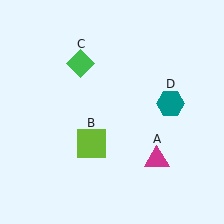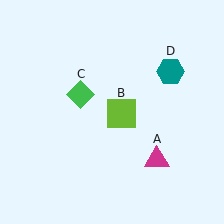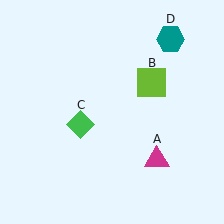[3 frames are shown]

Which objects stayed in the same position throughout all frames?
Magenta triangle (object A) remained stationary.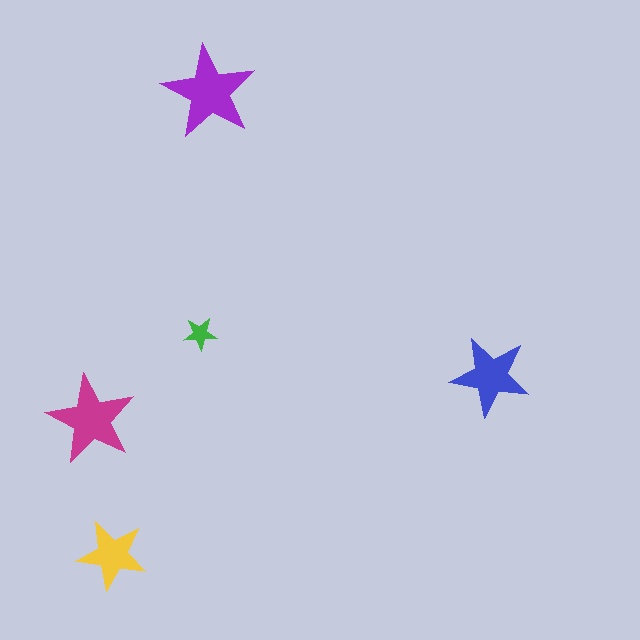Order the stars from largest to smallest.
the purple one, the magenta one, the blue one, the yellow one, the green one.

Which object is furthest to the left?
The magenta star is leftmost.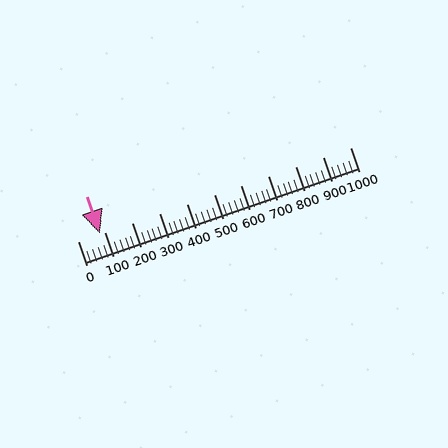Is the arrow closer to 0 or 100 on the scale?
The arrow is closer to 100.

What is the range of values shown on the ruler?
The ruler shows values from 0 to 1000.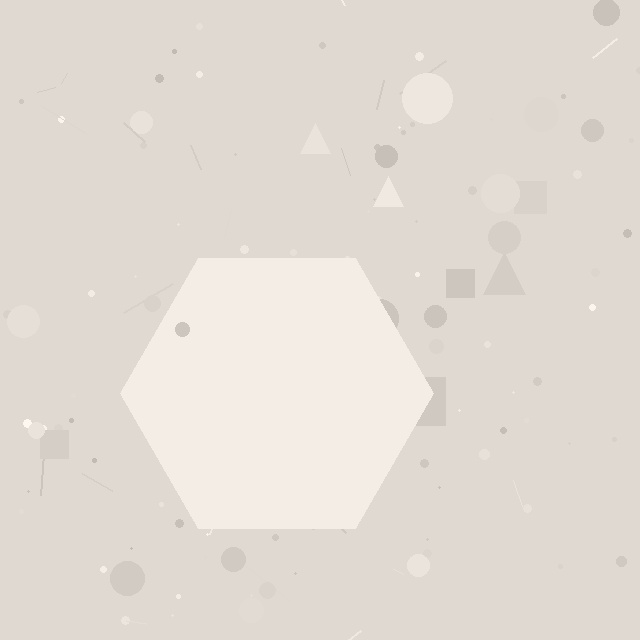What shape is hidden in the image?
A hexagon is hidden in the image.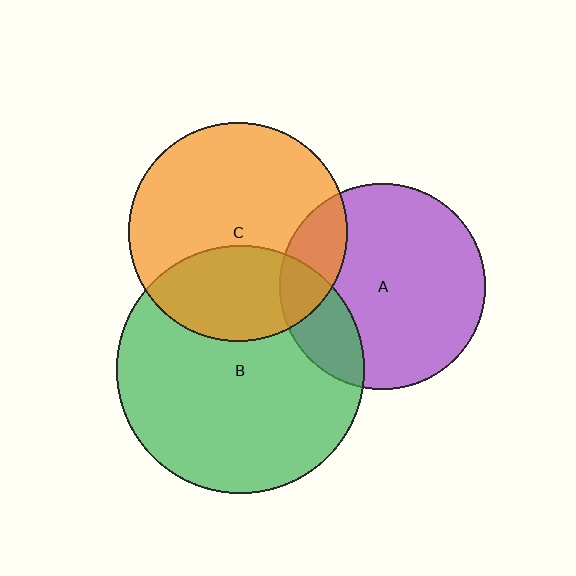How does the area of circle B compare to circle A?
Approximately 1.4 times.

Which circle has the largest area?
Circle B (green).